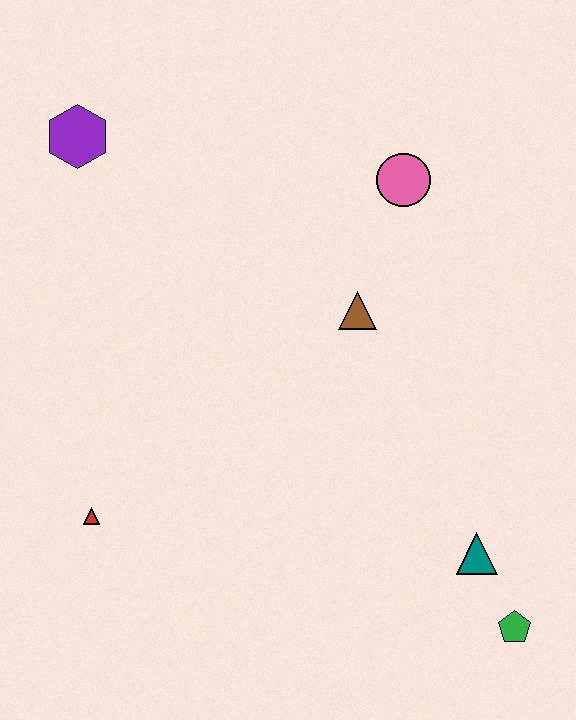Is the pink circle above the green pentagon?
Yes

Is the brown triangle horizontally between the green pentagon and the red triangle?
Yes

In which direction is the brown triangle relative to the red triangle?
The brown triangle is to the right of the red triangle.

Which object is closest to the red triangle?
The brown triangle is closest to the red triangle.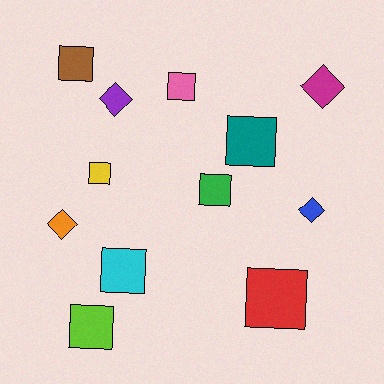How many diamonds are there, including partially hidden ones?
There are 4 diamonds.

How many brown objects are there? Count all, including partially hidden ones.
There is 1 brown object.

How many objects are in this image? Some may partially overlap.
There are 12 objects.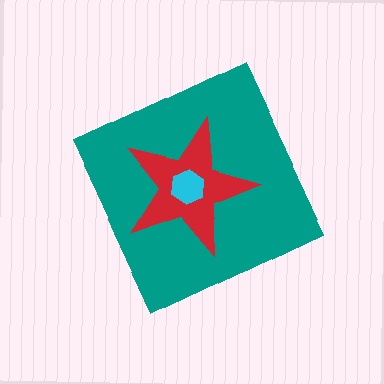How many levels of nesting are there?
3.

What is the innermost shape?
The cyan hexagon.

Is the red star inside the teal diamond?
Yes.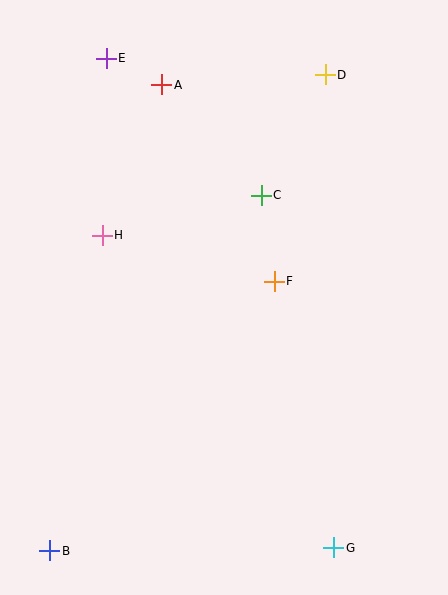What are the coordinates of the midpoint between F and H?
The midpoint between F and H is at (188, 258).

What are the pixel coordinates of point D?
Point D is at (325, 75).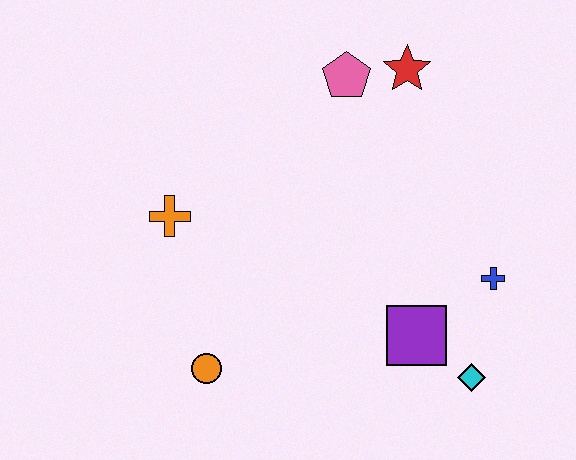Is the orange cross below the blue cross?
No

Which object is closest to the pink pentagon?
The red star is closest to the pink pentagon.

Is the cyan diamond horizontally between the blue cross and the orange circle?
Yes